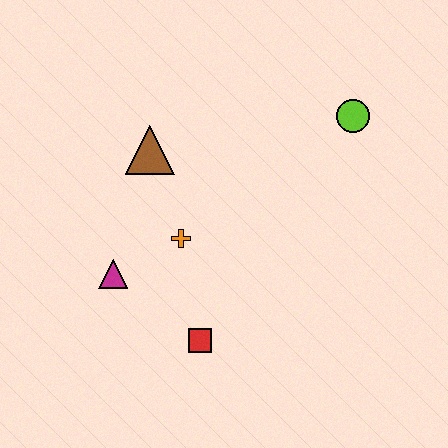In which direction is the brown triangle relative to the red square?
The brown triangle is above the red square.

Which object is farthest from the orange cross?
The lime circle is farthest from the orange cross.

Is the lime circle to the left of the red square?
No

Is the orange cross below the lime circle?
Yes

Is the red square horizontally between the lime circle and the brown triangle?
Yes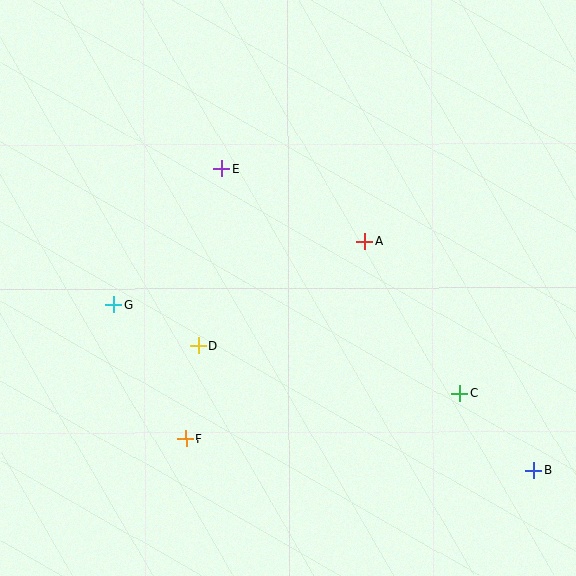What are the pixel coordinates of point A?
Point A is at (365, 241).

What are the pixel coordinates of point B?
Point B is at (533, 470).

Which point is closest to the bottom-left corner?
Point F is closest to the bottom-left corner.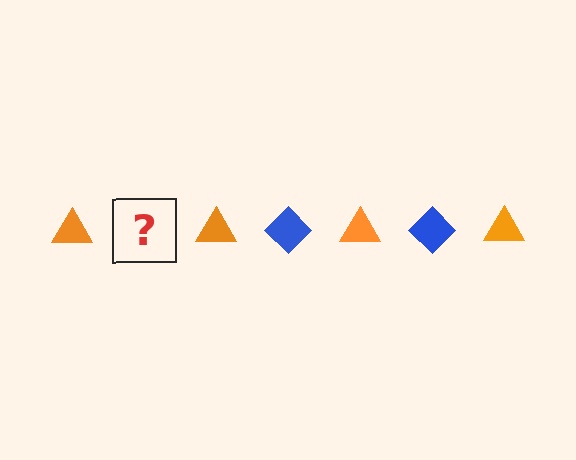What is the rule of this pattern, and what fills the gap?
The rule is that the pattern alternates between orange triangle and blue diamond. The gap should be filled with a blue diamond.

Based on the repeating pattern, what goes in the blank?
The blank should be a blue diamond.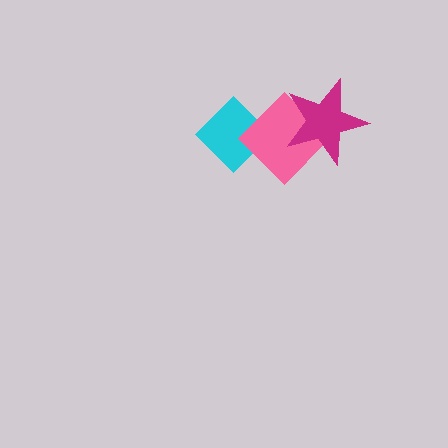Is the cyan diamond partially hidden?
Yes, it is partially covered by another shape.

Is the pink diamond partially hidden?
Yes, it is partially covered by another shape.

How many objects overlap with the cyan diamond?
1 object overlaps with the cyan diamond.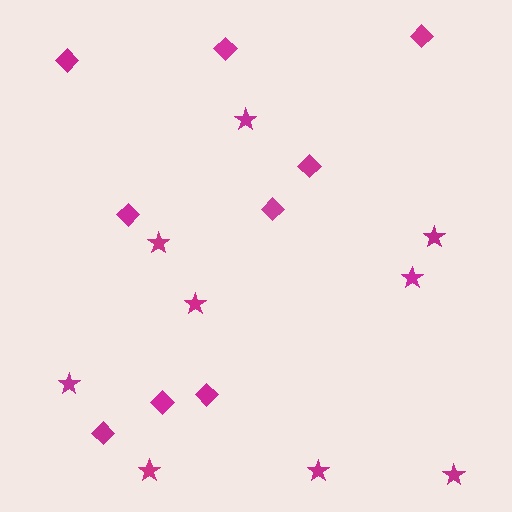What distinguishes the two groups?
There are 2 groups: one group of diamonds (9) and one group of stars (9).